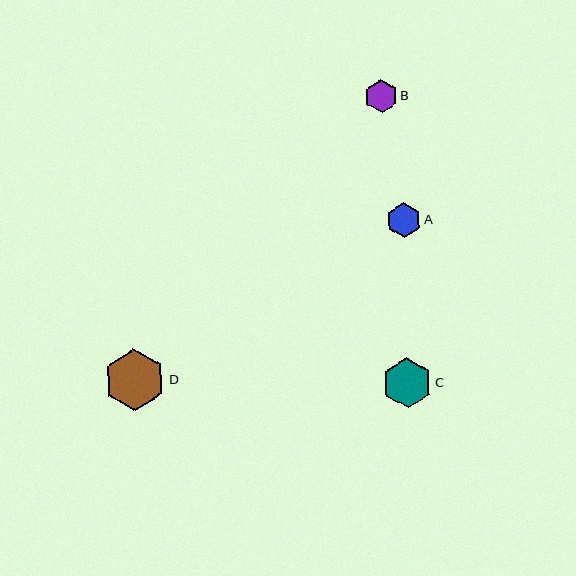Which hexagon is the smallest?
Hexagon B is the smallest with a size of approximately 33 pixels.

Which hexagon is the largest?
Hexagon D is the largest with a size of approximately 62 pixels.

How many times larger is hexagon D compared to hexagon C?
Hexagon D is approximately 1.2 times the size of hexagon C.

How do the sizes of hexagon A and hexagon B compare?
Hexagon A and hexagon B are approximately the same size.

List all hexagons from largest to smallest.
From largest to smallest: D, C, A, B.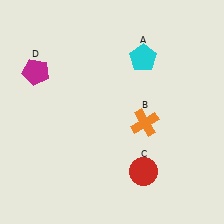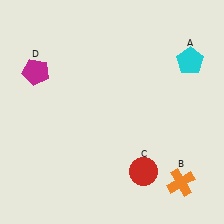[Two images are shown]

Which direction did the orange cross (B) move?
The orange cross (B) moved down.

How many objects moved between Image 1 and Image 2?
2 objects moved between the two images.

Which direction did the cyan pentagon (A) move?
The cyan pentagon (A) moved right.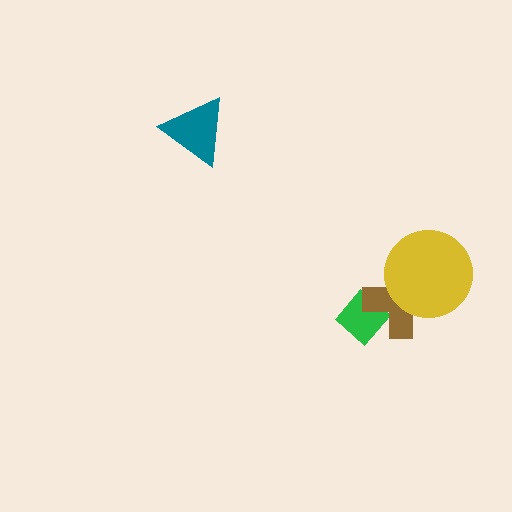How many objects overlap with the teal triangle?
0 objects overlap with the teal triangle.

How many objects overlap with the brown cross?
2 objects overlap with the brown cross.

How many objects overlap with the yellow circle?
1 object overlaps with the yellow circle.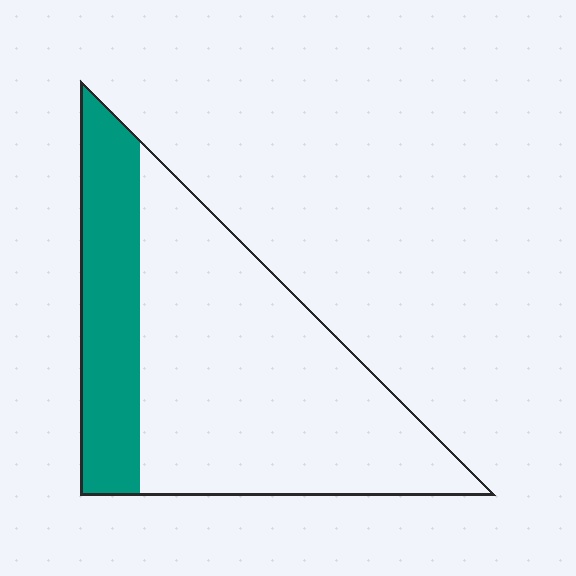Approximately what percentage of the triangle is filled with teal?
Approximately 25%.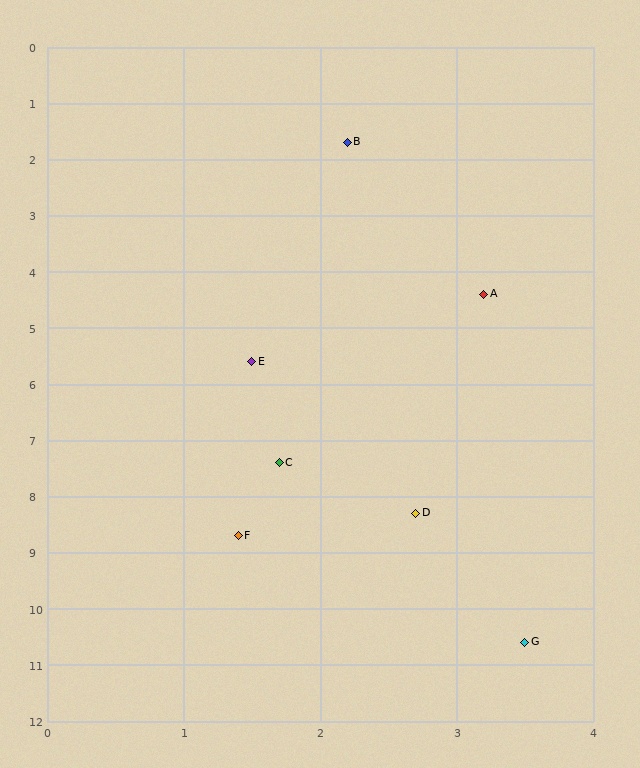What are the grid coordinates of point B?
Point B is at approximately (2.2, 1.7).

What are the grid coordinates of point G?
Point G is at approximately (3.5, 10.6).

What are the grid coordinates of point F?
Point F is at approximately (1.4, 8.7).